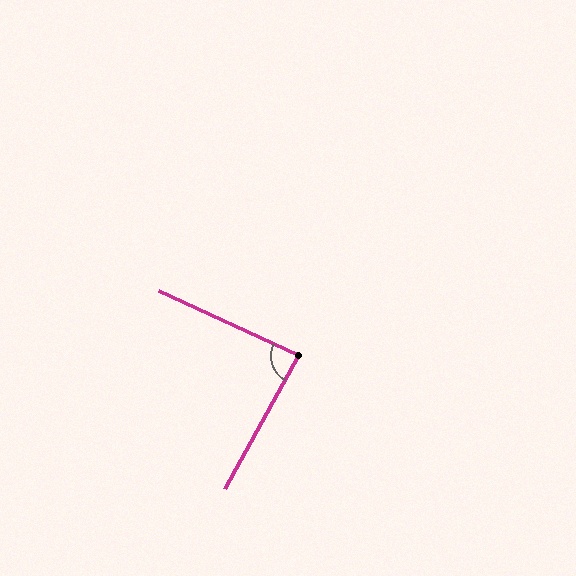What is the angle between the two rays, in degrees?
Approximately 86 degrees.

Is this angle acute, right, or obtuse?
It is approximately a right angle.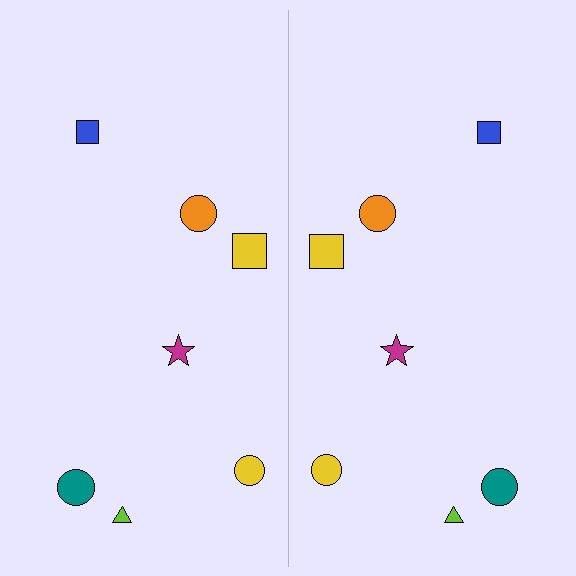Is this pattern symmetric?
Yes, this pattern has bilateral (reflection) symmetry.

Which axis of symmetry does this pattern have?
The pattern has a vertical axis of symmetry running through the center of the image.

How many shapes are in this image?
There are 14 shapes in this image.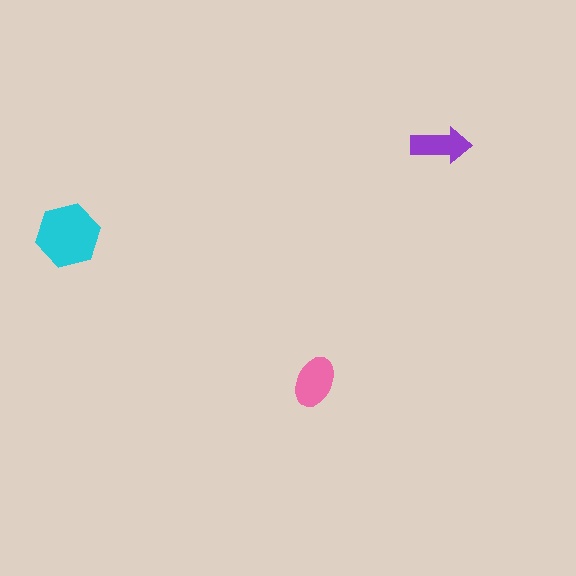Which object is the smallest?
The purple arrow.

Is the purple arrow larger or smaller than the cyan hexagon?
Smaller.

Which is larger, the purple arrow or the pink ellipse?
The pink ellipse.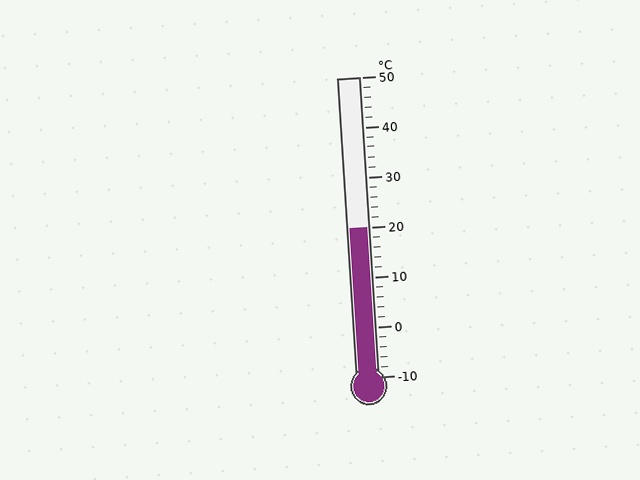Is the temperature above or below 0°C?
The temperature is above 0°C.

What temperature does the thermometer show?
The thermometer shows approximately 20°C.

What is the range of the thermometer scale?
The thermometer scale ranges from -10°C to 50°C.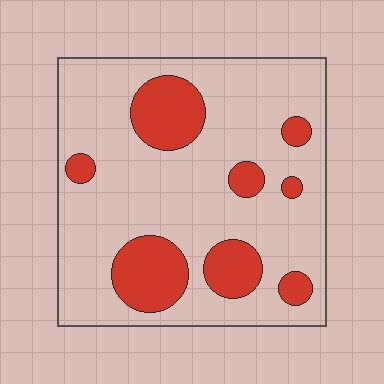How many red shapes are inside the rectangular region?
8.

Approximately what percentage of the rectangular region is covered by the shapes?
Approximately 20%.